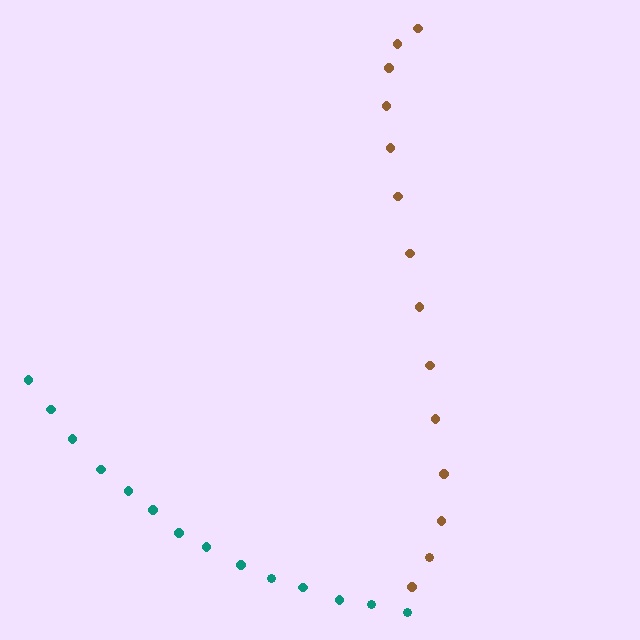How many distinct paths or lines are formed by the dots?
There are 2 distinct paths.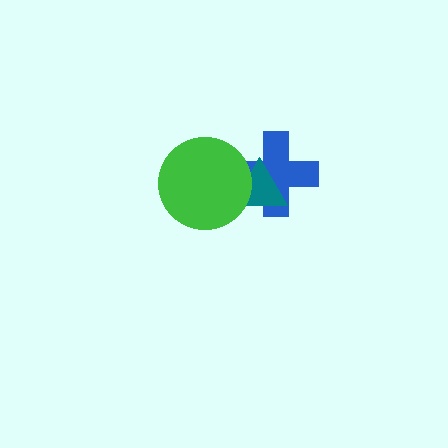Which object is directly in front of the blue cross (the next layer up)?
The teal triangle is directly in front of the blue cross.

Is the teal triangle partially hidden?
Yes, it is partially covered by another shape.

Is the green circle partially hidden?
No, no other shape covers it.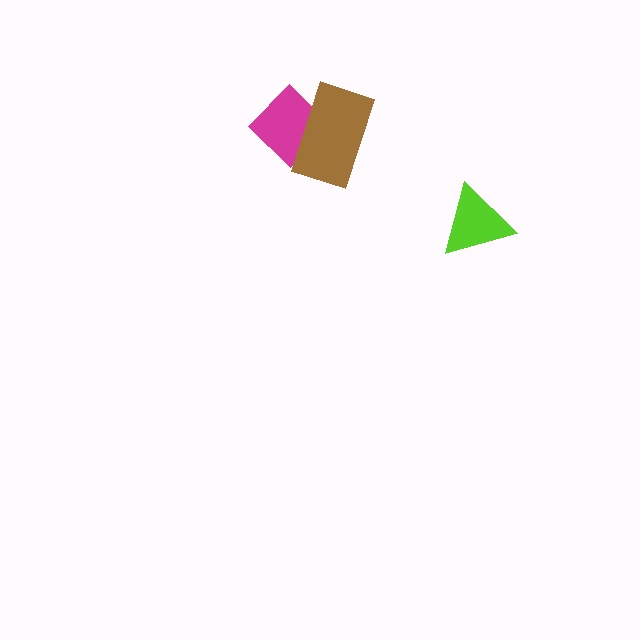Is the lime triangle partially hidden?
No, no other shape covers it.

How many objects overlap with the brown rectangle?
1 object overlaps with the brown rectangle.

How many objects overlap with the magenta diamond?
1 object overlaps with the magenta diamond.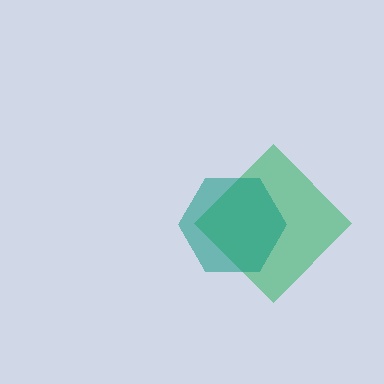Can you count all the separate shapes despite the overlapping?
Yes, there are 2 separate shapes.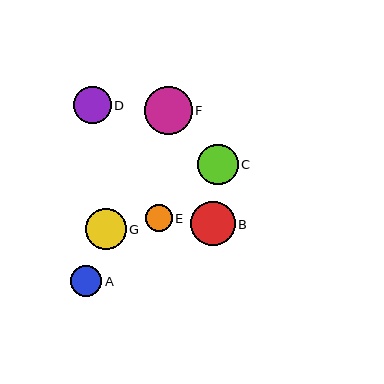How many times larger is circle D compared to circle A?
Circle D is approximately 1.2 times the size of circle A.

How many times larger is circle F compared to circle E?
Circle F is approximately 1.8 times the size of circle E.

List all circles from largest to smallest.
From largest to smallest: F, B, G, C, D, A, E.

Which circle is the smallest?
Circle E is the smallest with a size of approximately 27 pixels.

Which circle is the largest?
Circle F is the largest with a size of approximately 48 pixels.